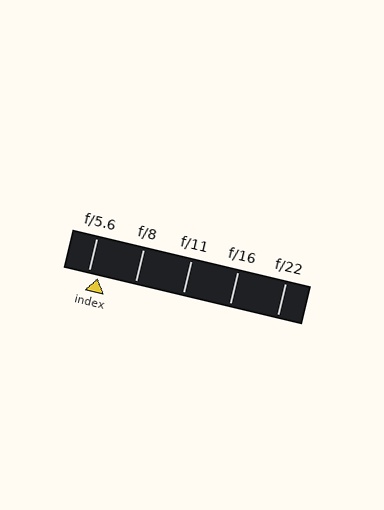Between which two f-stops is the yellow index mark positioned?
The index mark is between f/5.6 and f/8.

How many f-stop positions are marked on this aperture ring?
There are 5 f-stop positions marked.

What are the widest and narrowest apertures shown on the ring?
The widest aperture shown is f/5.6 and the narrowest is f/22.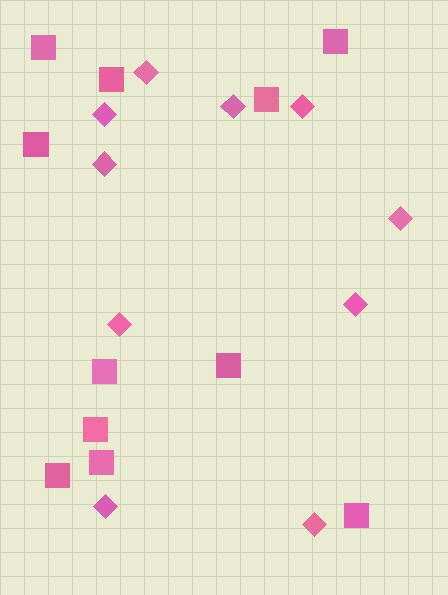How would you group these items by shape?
There are 2 groups: one group of squares (11) and one group of diamonds (10).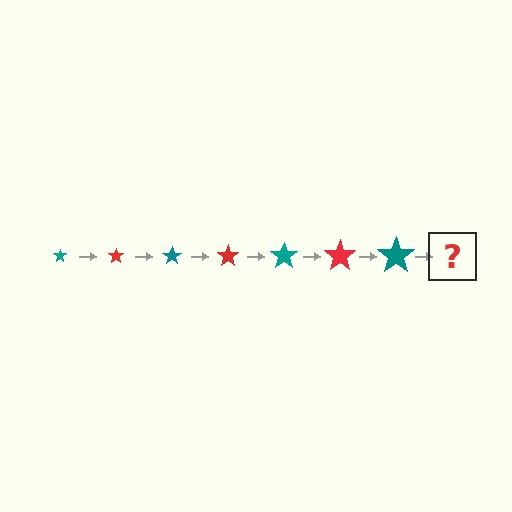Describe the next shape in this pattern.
It should be a red star, larger than the previous one.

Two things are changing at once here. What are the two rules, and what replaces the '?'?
The two rules are that the star grows larger each step and the color cycles through teal and red. The '?' should be a red star, larger than the previous one.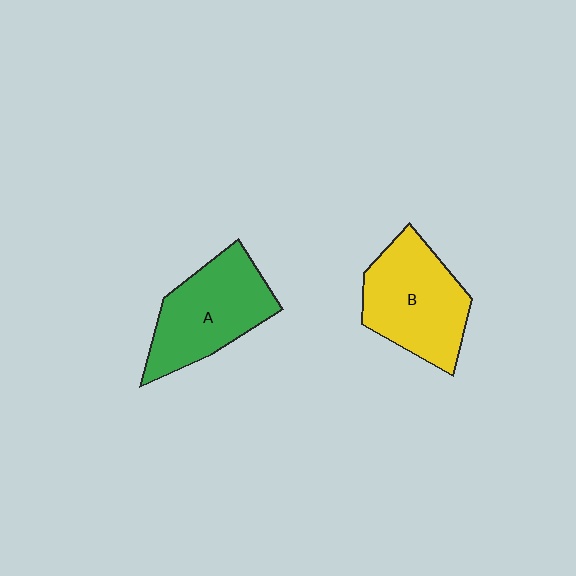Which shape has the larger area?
Shape B (yellow).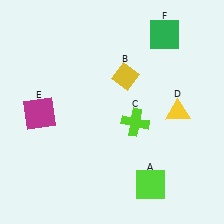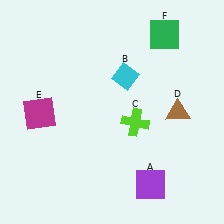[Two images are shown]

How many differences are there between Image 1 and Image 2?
There are 3 differences between the two images.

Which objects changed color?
A changed from lime to purple. B changed from yellow to cyan. D changed from yellow to brown.